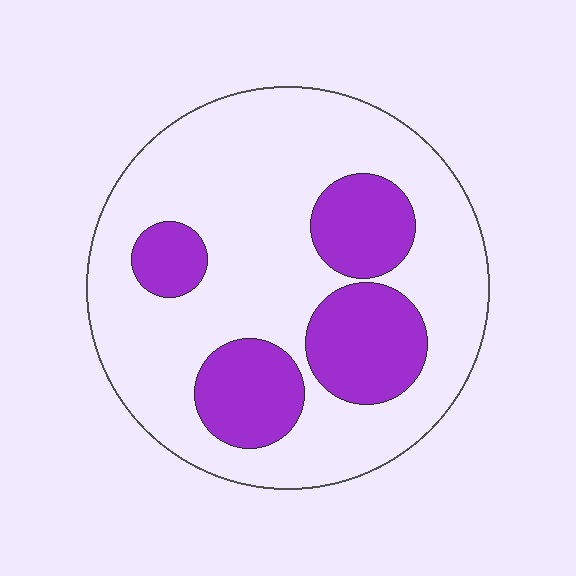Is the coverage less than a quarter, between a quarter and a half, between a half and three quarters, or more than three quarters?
Between a quarter and a half.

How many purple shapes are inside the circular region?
4.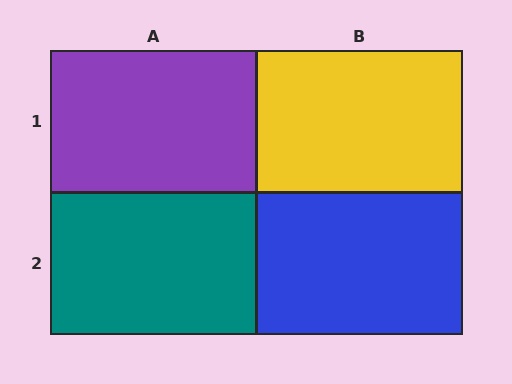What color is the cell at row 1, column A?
Purple.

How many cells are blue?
1 cell is blue.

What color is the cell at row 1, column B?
Yellow.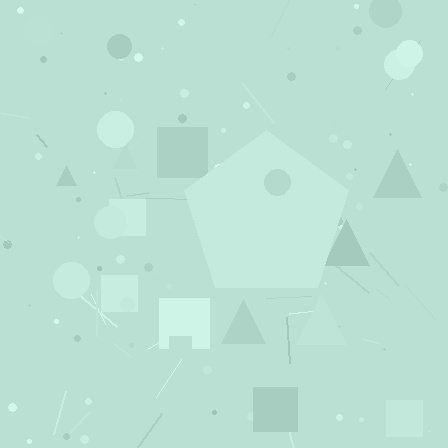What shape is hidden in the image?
A pentagon is hidden in the image.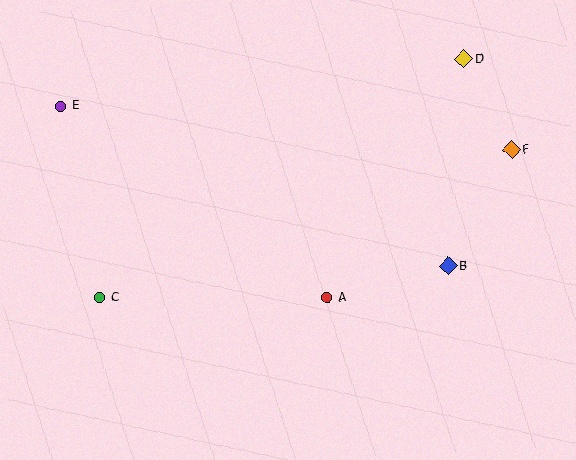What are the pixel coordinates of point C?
Point C is at (100, 298).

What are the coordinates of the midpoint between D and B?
The midpoint between D and B is at (456, 162).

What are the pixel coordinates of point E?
Point E is at (60, 106).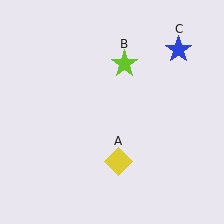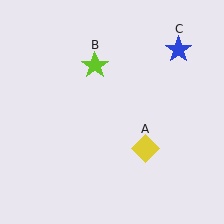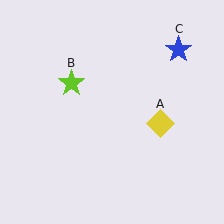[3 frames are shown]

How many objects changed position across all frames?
2 objects changed position: yellow diamond (object A), lime star (object B).